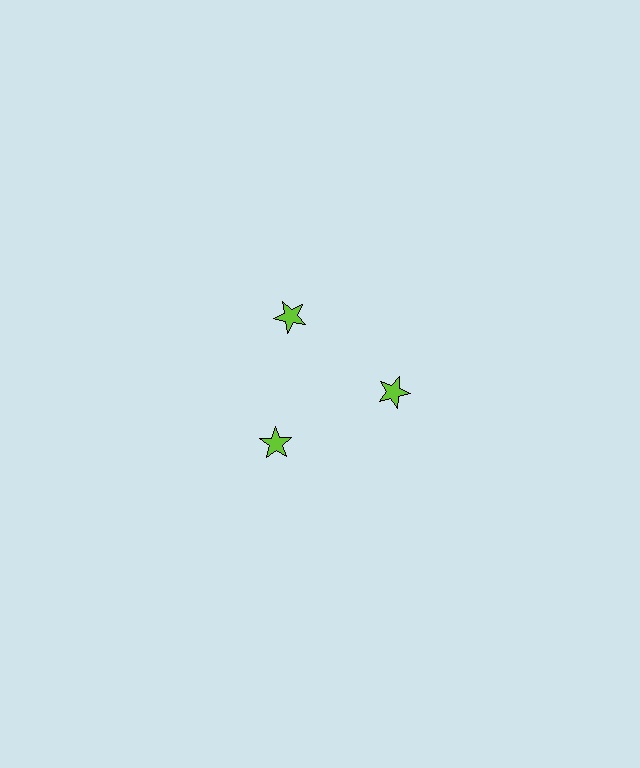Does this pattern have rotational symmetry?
Yes, this pattern has 3-fold rotational symmetry. It looks the same after rotating 120 degrees around the center.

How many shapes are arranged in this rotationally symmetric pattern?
There are 3 shapes, arranged in 3 groups of 1.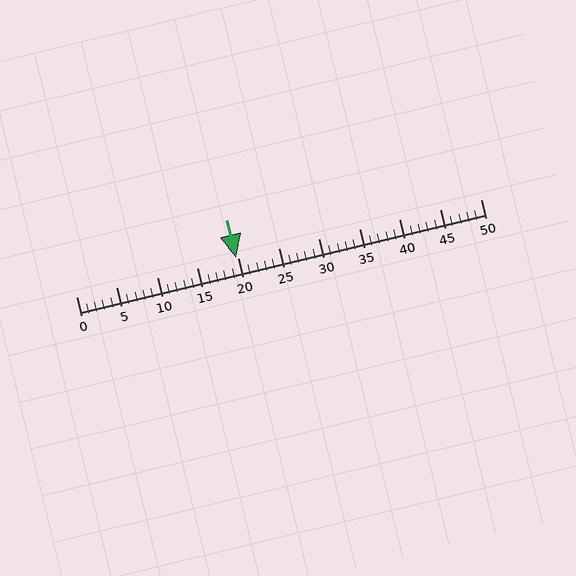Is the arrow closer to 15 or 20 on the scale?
The arrow is closer to 20.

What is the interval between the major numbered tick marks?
The major tick marks are spaced 5 units apart.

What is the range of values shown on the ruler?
The ruler shows values from 0 to 50.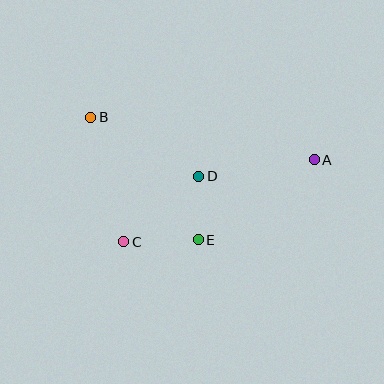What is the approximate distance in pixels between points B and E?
The distance between B and E is approximately 163 pixels.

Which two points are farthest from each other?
Points A and B are farthest from each other.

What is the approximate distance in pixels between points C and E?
The distance between C and E is approximately 74 pixels.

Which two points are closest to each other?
Points D and E are closest to each other.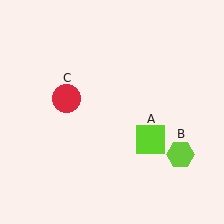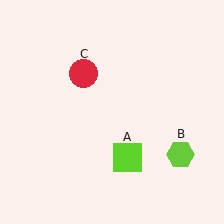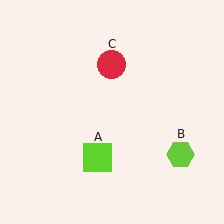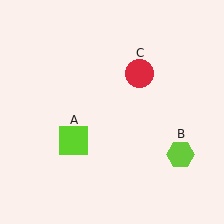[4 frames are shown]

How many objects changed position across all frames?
2 objects changed position: lime square (object A), red circle (object C).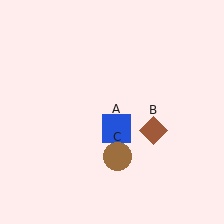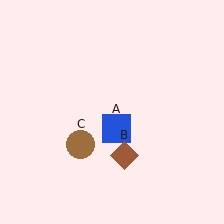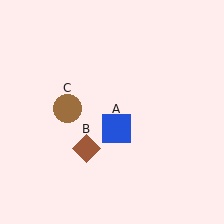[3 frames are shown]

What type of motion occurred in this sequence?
The brown diamond (object B), brown circle (object C) rotated clockwise around the center of the scene.